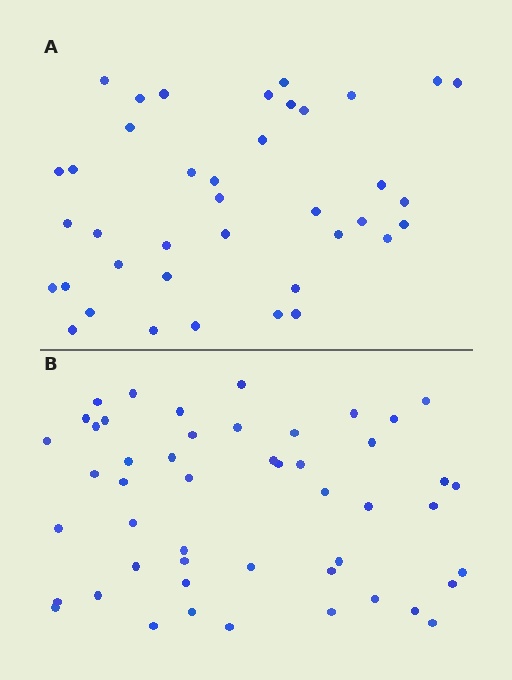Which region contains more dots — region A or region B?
Region B (the bottom region) has more dots.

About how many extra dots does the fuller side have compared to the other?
Region B has roughly 10 or so more dots than region A.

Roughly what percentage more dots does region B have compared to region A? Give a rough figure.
About 25% more.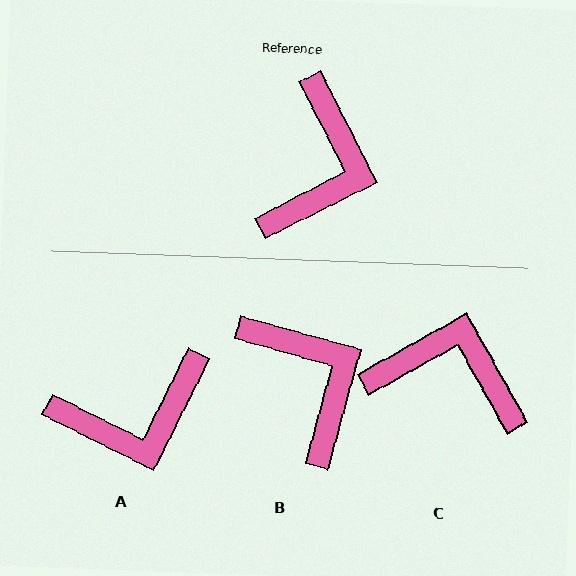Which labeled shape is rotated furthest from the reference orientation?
C, about 92 degrees away.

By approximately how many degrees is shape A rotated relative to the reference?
Approximately 54 degrees clockwise.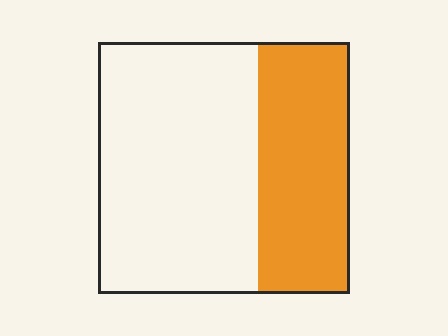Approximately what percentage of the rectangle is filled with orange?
Approximately 35%.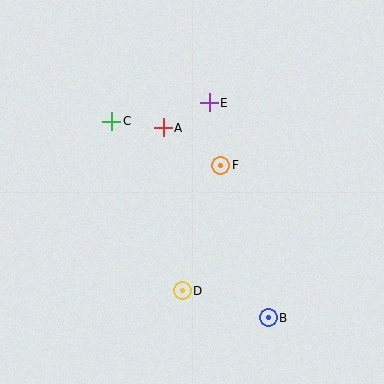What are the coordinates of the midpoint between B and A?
The midpoint between B and A is at (216, 223).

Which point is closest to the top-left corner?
Point C is closest to the top-left corner.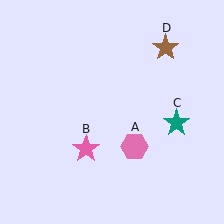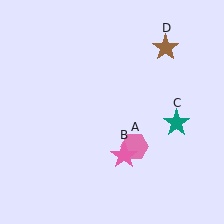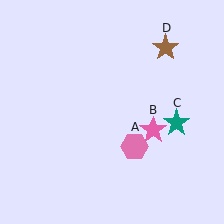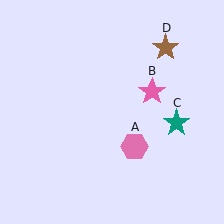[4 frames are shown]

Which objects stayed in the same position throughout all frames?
Pink hexagon (object A) and teal star (object C) and brown star (object D) remained stationary.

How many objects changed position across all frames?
1 object changed position: pink star (object B).